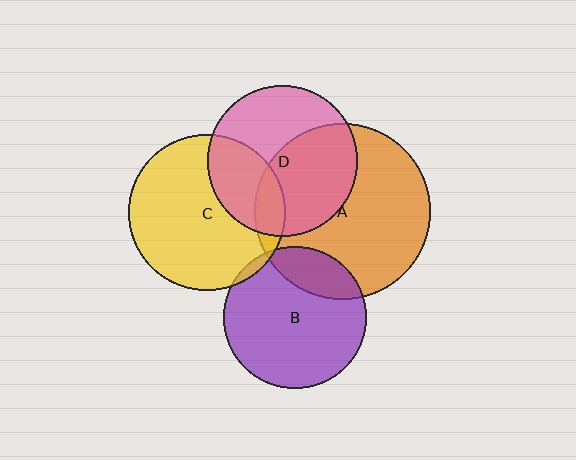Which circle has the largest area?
Circle A (orange).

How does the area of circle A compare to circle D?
Approximately 1.4 times.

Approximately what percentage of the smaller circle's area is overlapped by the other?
Approximately 50%.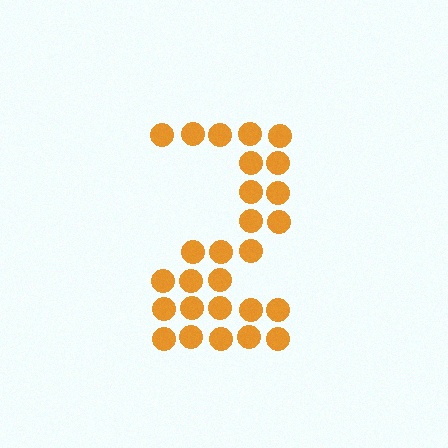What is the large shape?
The large shape is the digit 2.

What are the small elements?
The small elements are circles.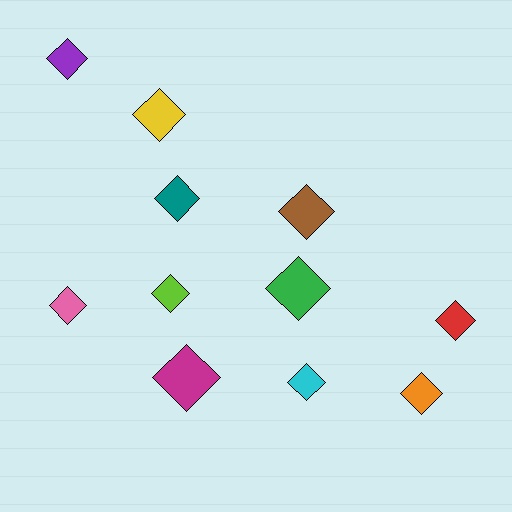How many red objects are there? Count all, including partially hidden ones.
There is 1 red object.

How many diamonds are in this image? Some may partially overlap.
There are 11 diamonds.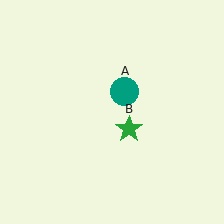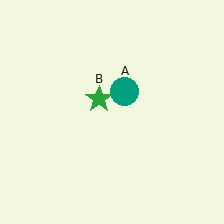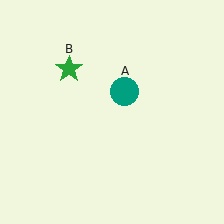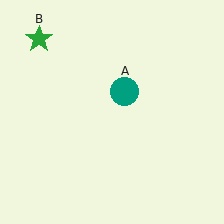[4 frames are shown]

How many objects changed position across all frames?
1 object changed position: green star (object B).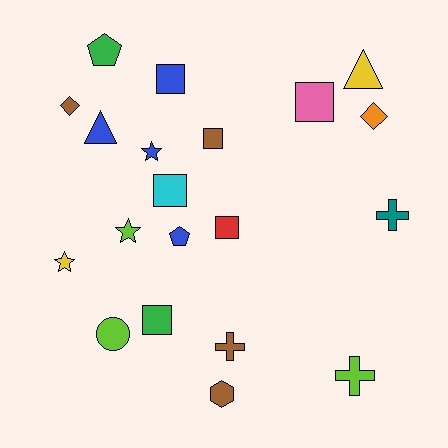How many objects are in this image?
There are 20 objects.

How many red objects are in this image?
There is 1 red object.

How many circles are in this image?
There is 1 circle.